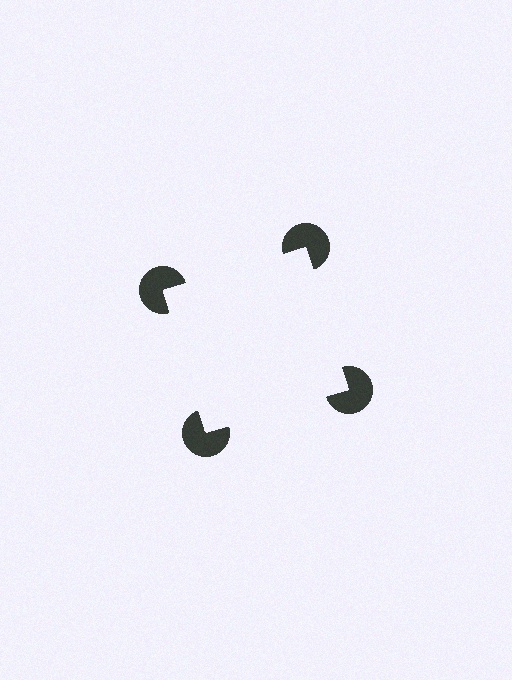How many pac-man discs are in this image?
There are 4 — one at each vertex of the illusory square.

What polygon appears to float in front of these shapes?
An illusory square — its edges are inferred from the aligned wedge cuts in the pac-man discs, not physically drawn.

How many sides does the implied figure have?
4 sides.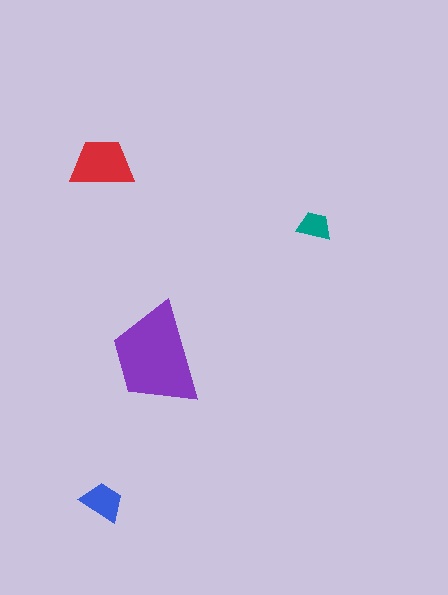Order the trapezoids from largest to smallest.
the purple one, the red one, the blue one, the teal one.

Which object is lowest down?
The blue trapezoid is bottommost.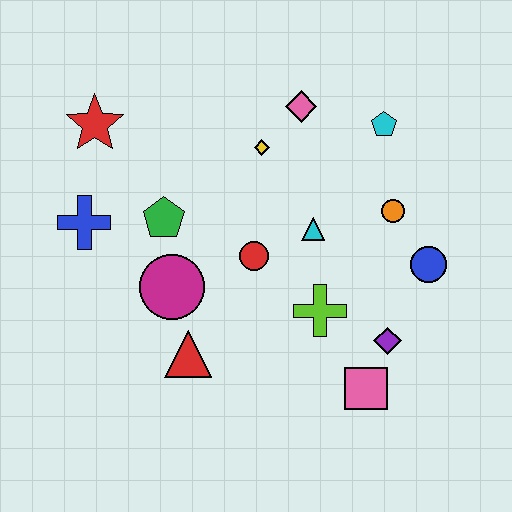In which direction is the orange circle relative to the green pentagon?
The orange circle is to the right of the green pentagon.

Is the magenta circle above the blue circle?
No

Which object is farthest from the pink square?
The red star is farthest from the pink square.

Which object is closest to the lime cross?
The purple diamond is closest to the lime cross.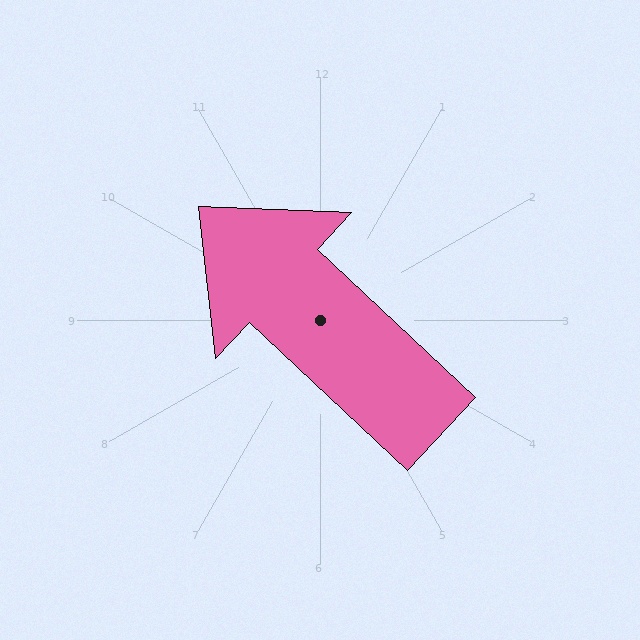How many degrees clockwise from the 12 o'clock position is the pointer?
Approximately 313 degrees.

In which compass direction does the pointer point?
Northwest.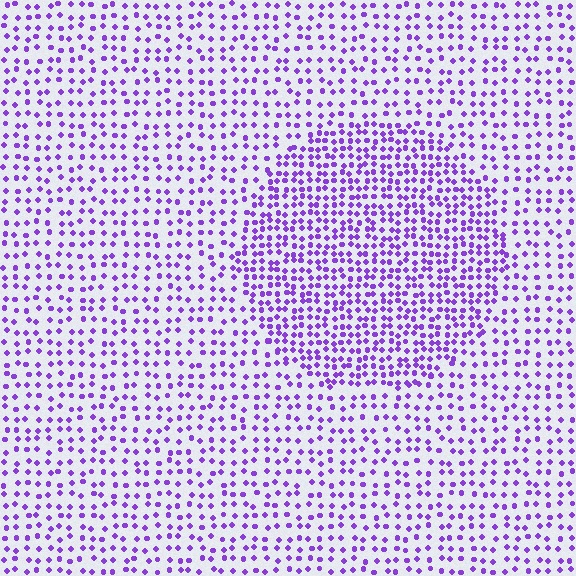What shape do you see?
I see a circle.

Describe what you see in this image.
The image contains small purple elements arranged at two different densities. A circle-shaped region is visible where the elements are more densely packed than the surrounding area.